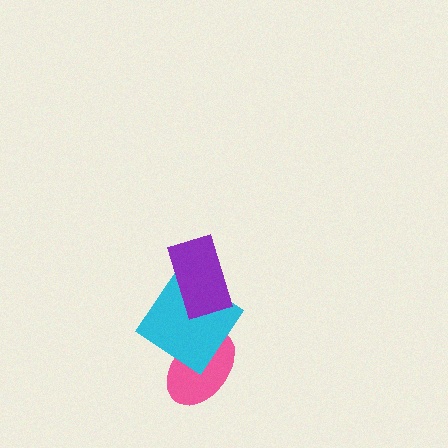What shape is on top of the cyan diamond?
The purple rectangle is on top of the cyan diamond.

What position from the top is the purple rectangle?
The purple rectangle is 1st from the top.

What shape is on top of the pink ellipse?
The cyan diamond is on top of the pink ellipse.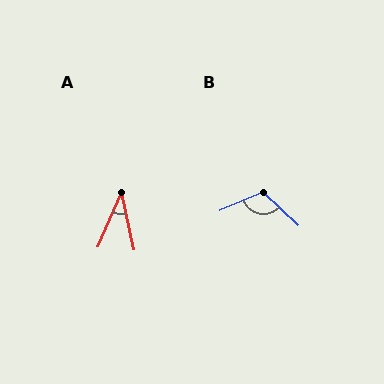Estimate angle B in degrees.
Approximately 115 degrees.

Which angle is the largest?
B, at approximately 115 degrees.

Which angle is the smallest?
A, at approximately 36 degrees.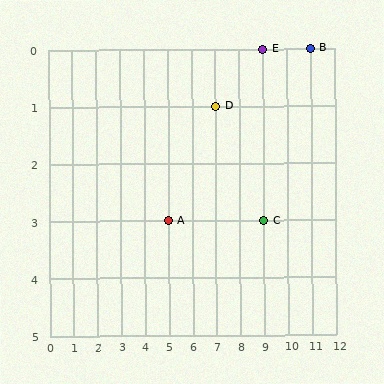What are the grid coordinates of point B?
Point B is at grid coordinates (11, 0).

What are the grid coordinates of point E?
Point E is at grid coordinates (9, 0).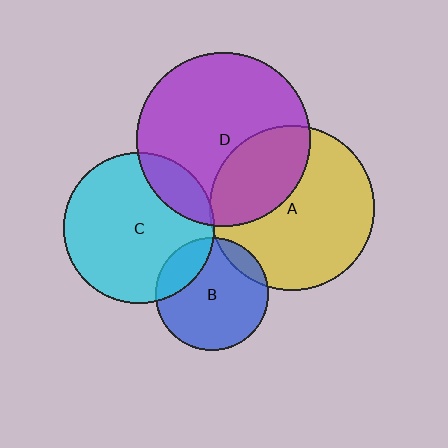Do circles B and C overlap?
Yes.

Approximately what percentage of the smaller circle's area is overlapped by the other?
Approximately 20%.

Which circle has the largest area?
Circle D (purple).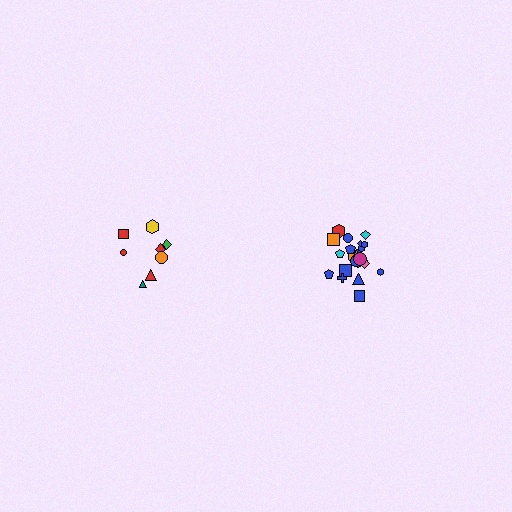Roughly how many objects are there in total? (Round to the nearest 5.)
Roughly 30 objects in total.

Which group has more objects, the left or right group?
The right group.